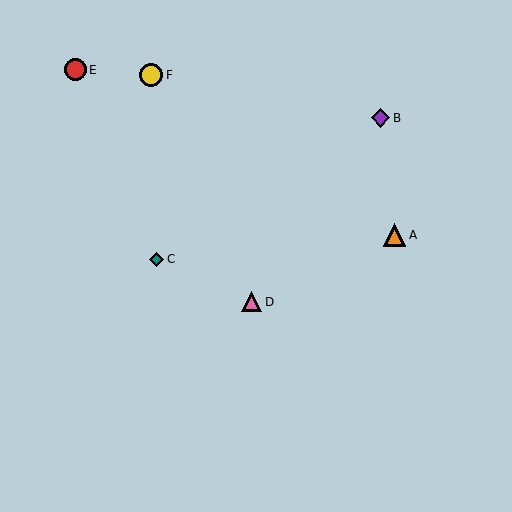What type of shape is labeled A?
Shape A is an orange triangle.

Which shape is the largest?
The orange triangle (labeled A) is the largest.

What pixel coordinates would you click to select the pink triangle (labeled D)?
Click at (252, 302) to select the pink triangle D.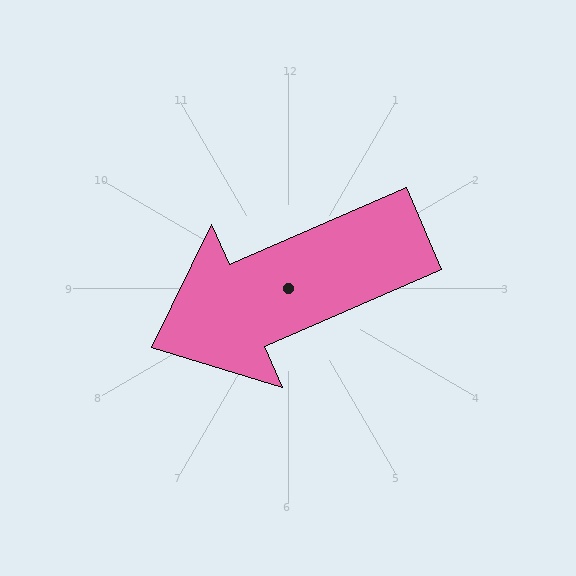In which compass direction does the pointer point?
Southwest.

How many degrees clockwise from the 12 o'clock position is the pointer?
Approximately 246 degrees.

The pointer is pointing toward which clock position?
Roughly 8 o'clock.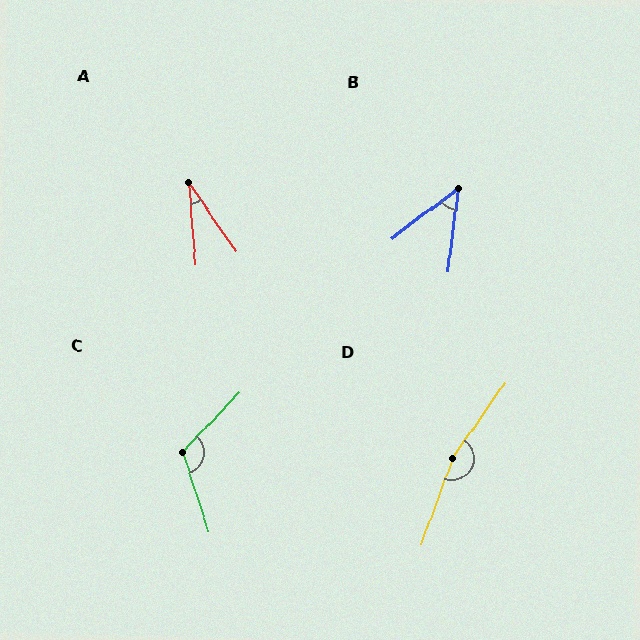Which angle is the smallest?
A, at approximately 29 degrees.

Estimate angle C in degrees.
Approximately 118 degrees.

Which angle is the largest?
D, at approximately 165 degrees.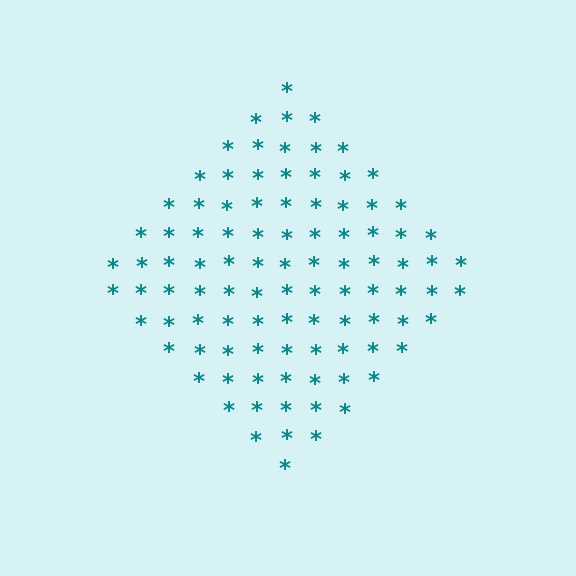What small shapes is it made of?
It is made of small asterisks.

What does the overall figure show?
The overall figure shows a diamond.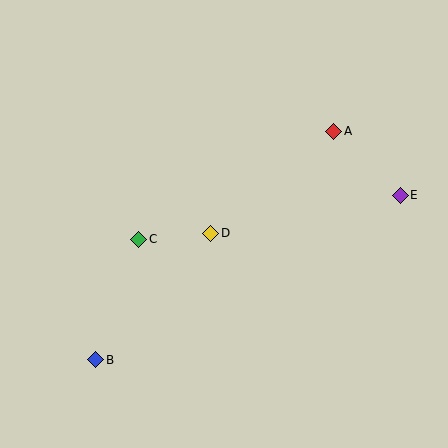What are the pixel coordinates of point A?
Point A is at (334, 131).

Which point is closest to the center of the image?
Point D at (211, 233) is closest to the center.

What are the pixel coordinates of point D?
Point D is at (211, 233).